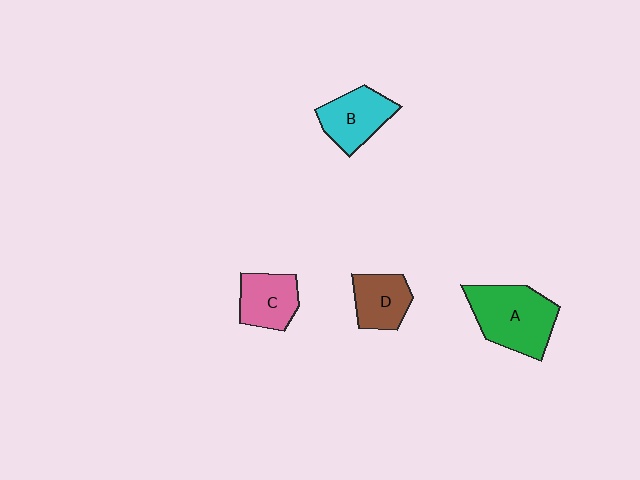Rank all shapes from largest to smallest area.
From largest to smallest: A (green), B (cyan), C (pink), D (brown).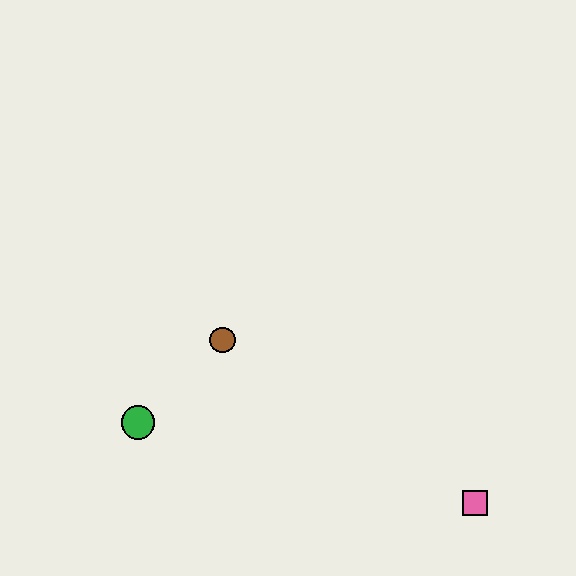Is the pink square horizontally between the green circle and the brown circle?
No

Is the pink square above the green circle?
No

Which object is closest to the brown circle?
The green circle is closest to the brown circle.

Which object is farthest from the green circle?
The pink square is farthest from the green circle.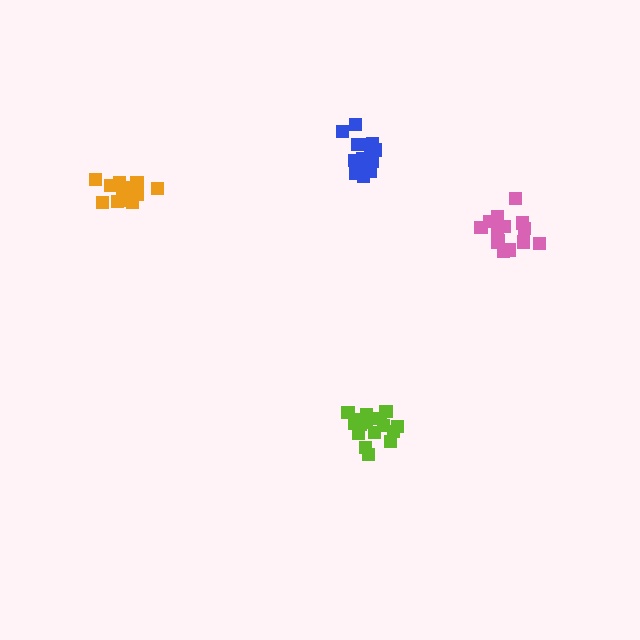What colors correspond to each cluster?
The clusters are colored: lime, pink, blue, orange.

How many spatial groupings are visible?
There are 4 spatial groupings.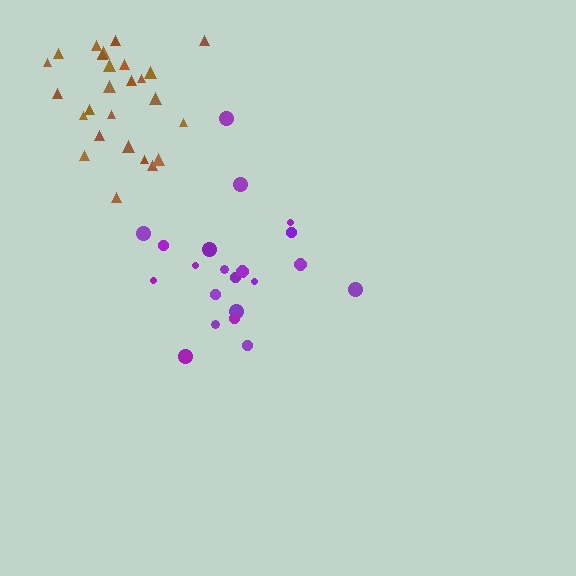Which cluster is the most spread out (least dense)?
Purple.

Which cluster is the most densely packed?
Brown.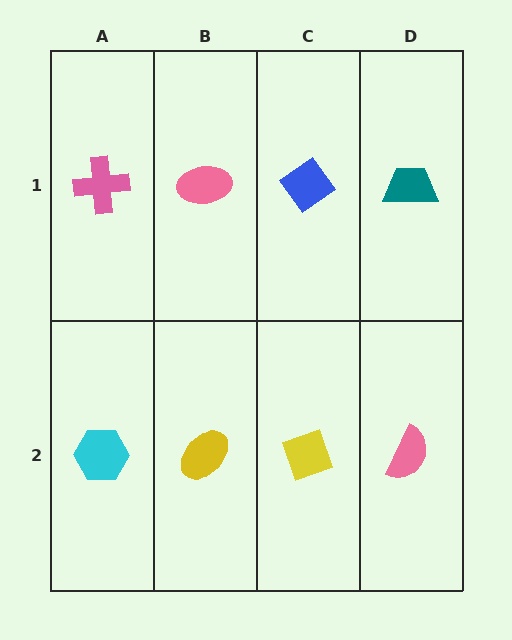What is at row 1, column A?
A pink cross.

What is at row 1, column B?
A pink ellipse.